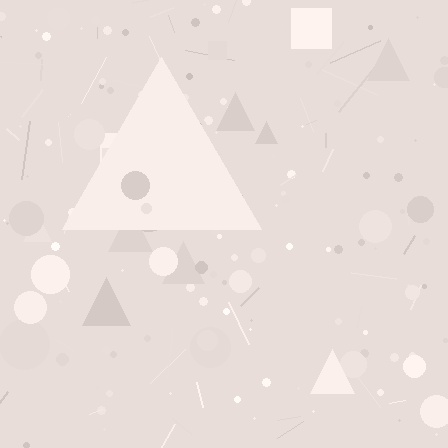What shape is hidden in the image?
A triangle is hidden in the image.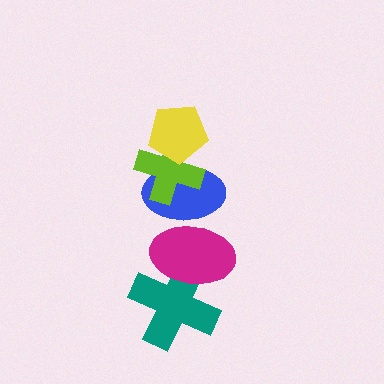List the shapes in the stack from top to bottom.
From top to bottom: the yellow pentagon, the lime cross, the blue ellipse, the magenta ellipse, the teal cross.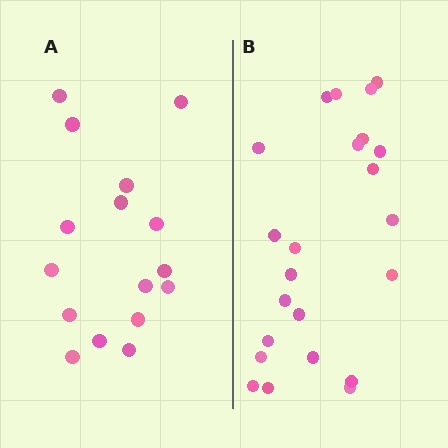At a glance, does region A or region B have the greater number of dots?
Region B (the right region) has more dots.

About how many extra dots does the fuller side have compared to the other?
Region B has roughly 8 or so more dots than region A.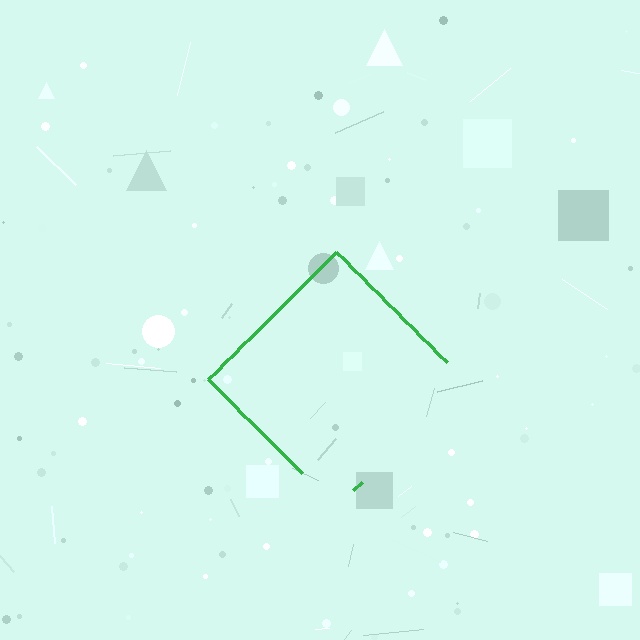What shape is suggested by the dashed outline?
The dashed outline suggests a diamond.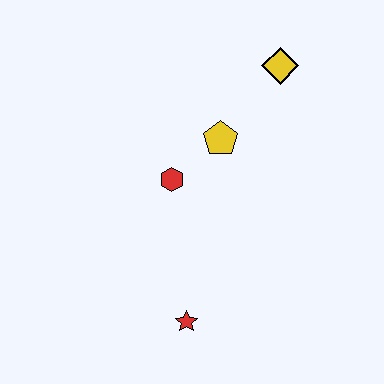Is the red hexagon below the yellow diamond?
Yes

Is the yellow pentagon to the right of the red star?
Yes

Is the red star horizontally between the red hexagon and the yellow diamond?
Yes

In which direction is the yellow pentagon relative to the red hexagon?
The yellow pentagon is to the right of the red hexagon.